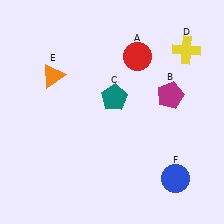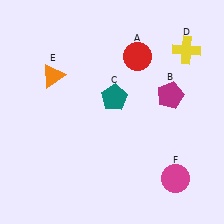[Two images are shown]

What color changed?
The circle (F) changed from blue in Image 1 to magenta in Image 2.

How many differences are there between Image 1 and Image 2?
There is 1 difference between the two images.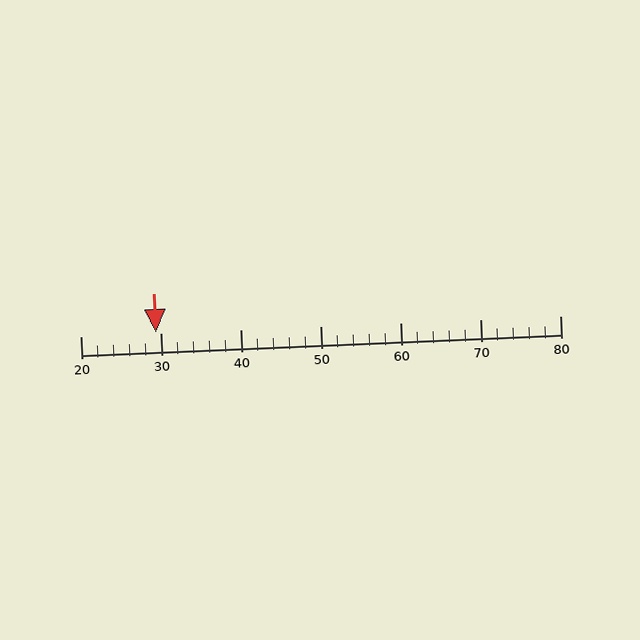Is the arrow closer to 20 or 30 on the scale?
The arrow is closer to 30.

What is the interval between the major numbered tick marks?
The major tick marks are spaced 10 units apart.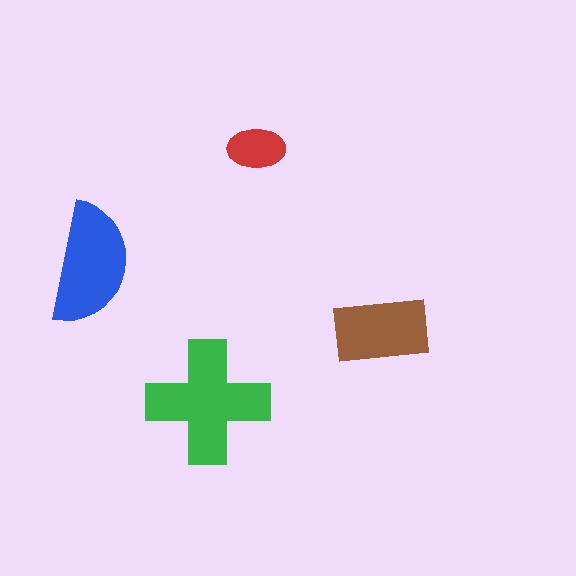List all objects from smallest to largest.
The red ellipse, the brown rectangle, the blue semicircle, the green cross.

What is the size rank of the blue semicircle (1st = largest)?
2nd.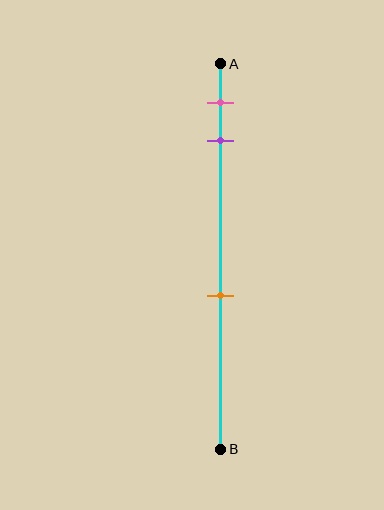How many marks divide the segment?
There are 3 marks dividing the segment.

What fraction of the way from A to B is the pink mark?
The pink mark is approximately 10% (0.1) of the way from A to B.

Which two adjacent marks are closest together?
The pink and purple marks are the closest adjacent pair.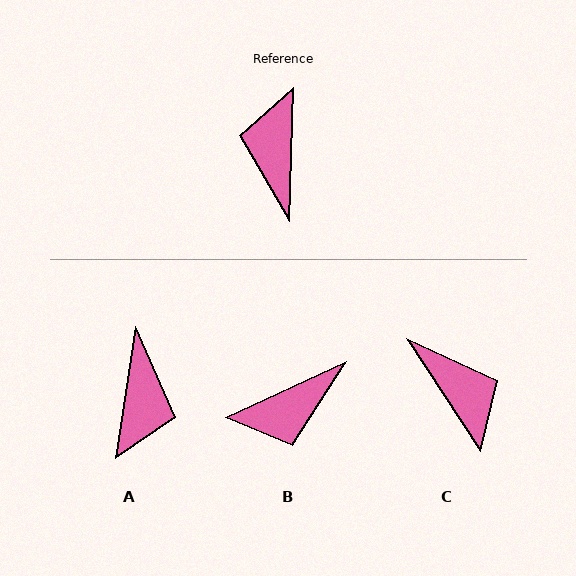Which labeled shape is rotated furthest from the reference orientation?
A, about 173 degrees away.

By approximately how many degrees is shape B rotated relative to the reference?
Approximately 117 degrees counter-clockwise.